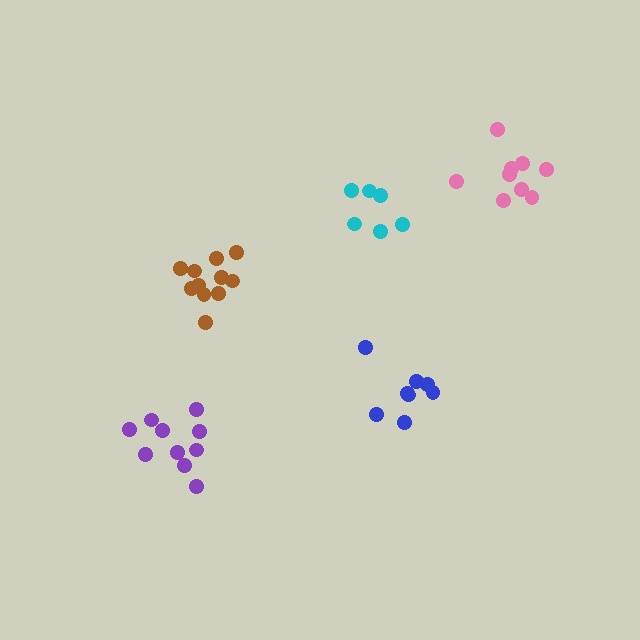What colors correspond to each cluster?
The clusters are colored: pink, purple, cyan, brown, blue.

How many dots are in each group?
Group 1: 9 dots, Group 2: 10 dots, Group 3: 6 dots, Group 4: 11 dots, Group 5: 8 dots (44 total).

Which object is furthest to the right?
The pink cluster is rightmost.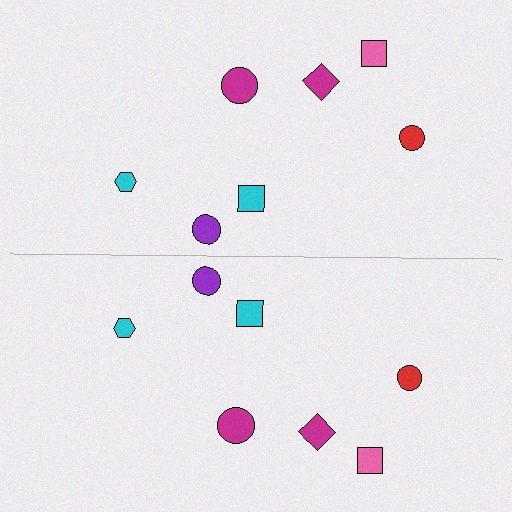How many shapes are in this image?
There are 14 shapes in this image.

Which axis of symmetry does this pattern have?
The pattern has a horizontal axis of symmetry running through the center of the image.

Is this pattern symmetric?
Yes, this pattern has bilateral (reflection) symmetry.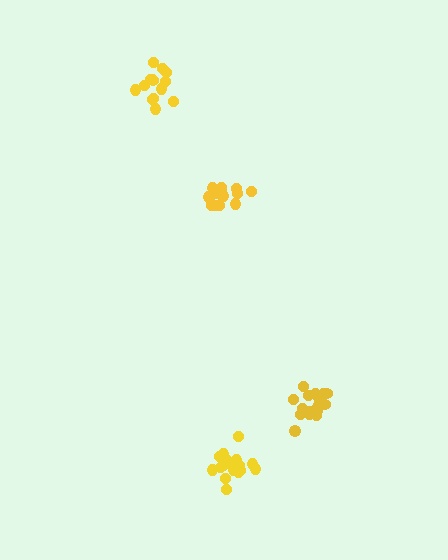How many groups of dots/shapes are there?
There are 4 groups.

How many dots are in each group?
Group 1: 18 dots, Group 2: 16 dots, Group 3: 14 dots, Group 4: 16 dots (64 total).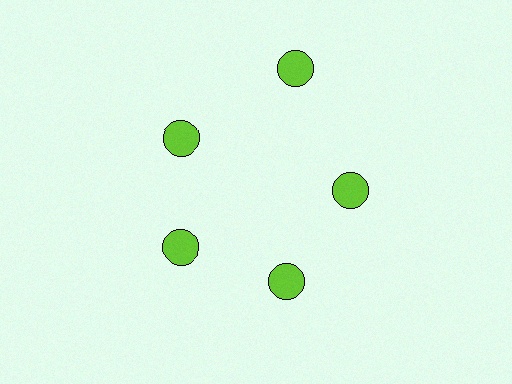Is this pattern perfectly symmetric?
No. The 5 lime circles are arranged in a ring, but one element near the 1 o'clock position is pushed outward from the center, breaking the 5-fold rotational symmetry.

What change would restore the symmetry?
The symmetry would be restored by moving it inward, back onto the ring so that all 5 circles sit at equal angles and equal distance from the center.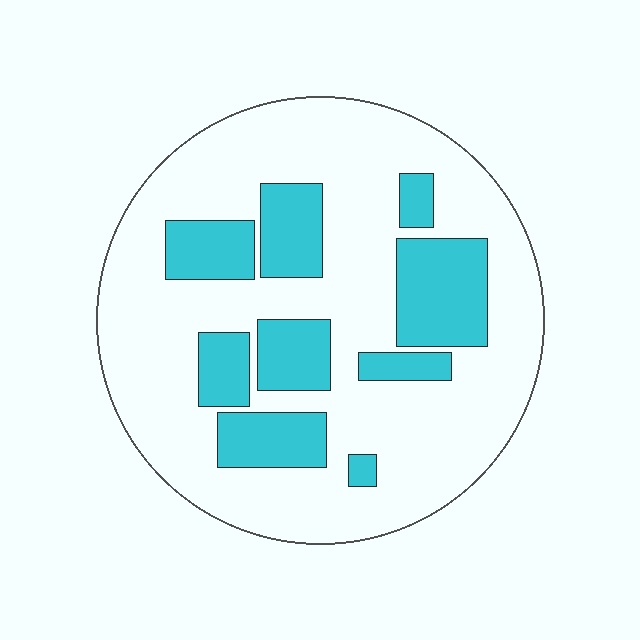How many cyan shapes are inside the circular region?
9.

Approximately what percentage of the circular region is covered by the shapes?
Approximately 25%.